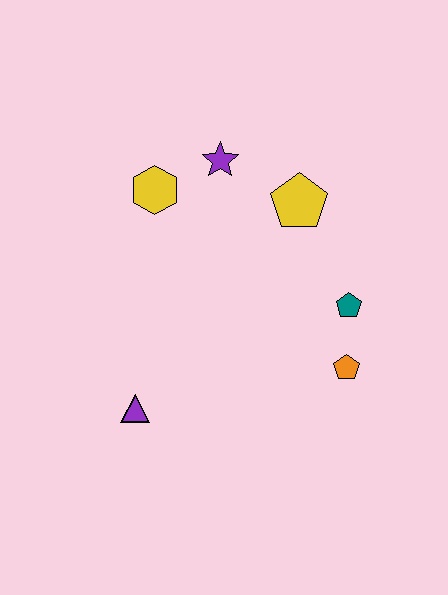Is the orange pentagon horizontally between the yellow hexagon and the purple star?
No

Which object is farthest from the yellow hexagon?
The orange pentagon is farthest from the yellow hexagon.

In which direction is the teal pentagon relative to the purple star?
The teal pentagon is below the purple star.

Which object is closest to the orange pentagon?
The teal pentagon is closest to the orange pentagon.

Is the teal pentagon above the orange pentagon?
Yes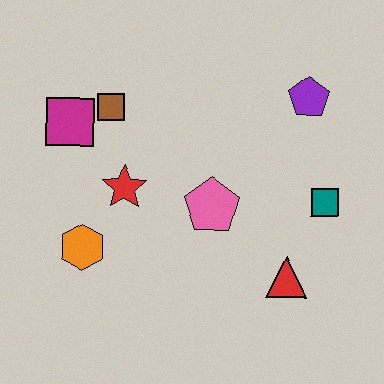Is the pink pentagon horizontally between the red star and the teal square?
Yes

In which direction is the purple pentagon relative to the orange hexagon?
The purple pentagon is to the right of the orange hexagon.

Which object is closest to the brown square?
The magenta square is closest to the brown square.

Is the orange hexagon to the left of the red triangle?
Yes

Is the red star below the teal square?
No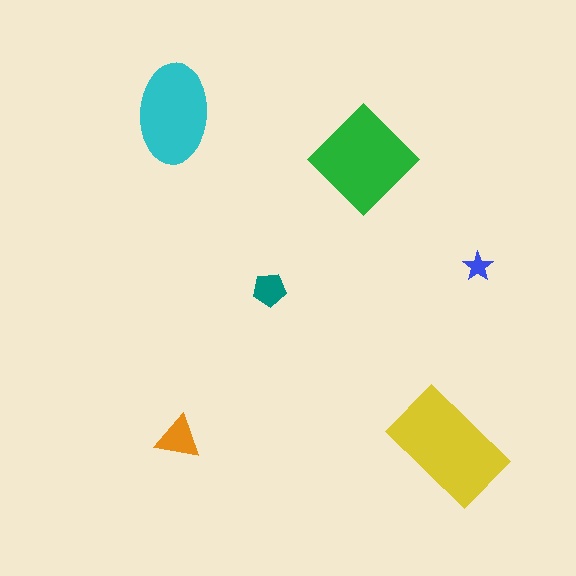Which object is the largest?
The yellow rectangle.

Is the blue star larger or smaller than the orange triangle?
Smaller.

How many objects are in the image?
There are 6 objects in the image.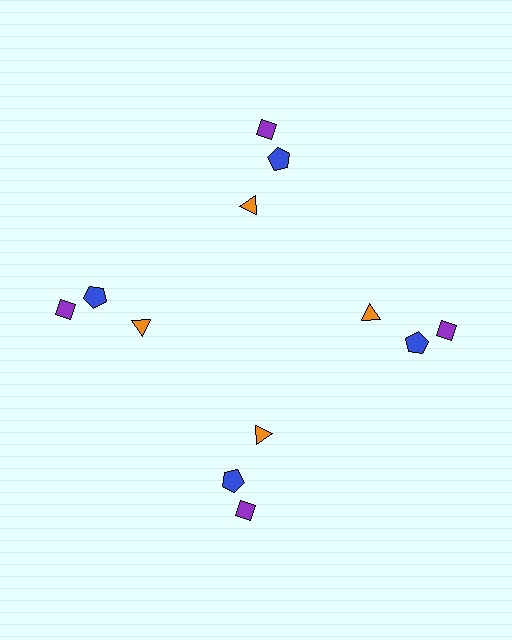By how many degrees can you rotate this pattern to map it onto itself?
The pattern maps onto itself every 90 degrees of rotation.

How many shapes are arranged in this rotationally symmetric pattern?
There are 12 shapes, arranged in 4 groups of 3.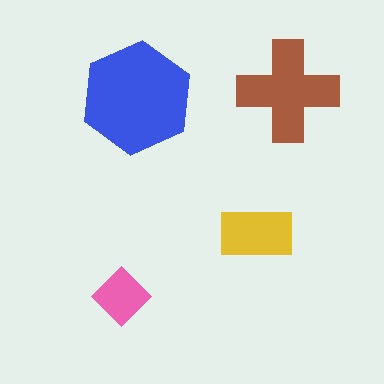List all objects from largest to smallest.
The blue hexagon, the brown cross, the yellow rectangle, the pink diamond.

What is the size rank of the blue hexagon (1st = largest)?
1st.